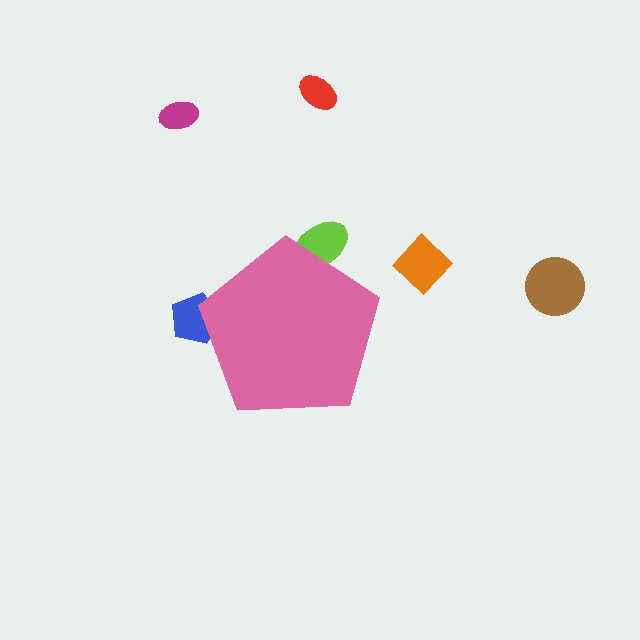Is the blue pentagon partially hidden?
Yes, the blue pentagon is partially hidden behind the pink pentagon.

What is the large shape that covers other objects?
A pink pentagon.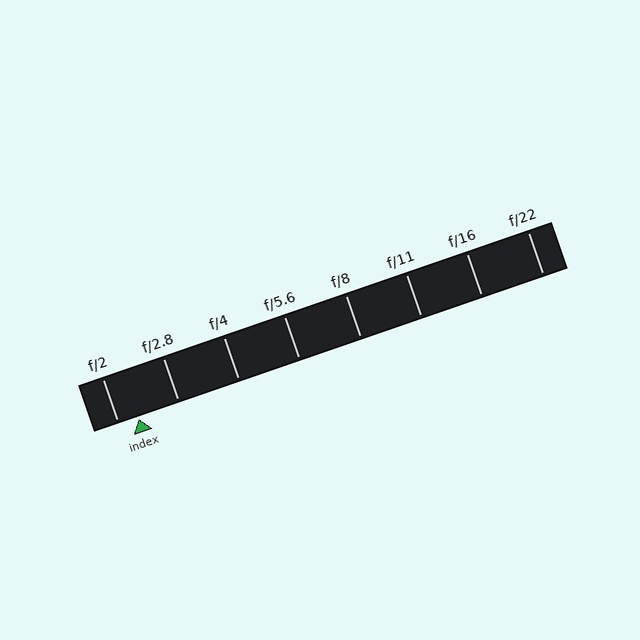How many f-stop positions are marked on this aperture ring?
There are 8 f-stop positions marked.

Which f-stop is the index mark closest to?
The index mark is closest to f/2.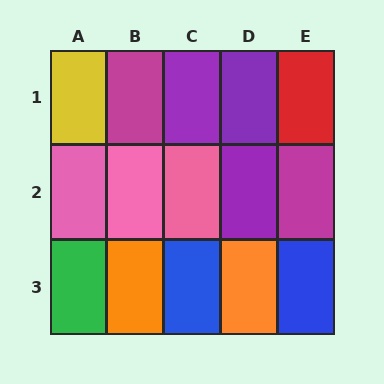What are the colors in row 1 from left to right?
Yellow, magenta, purple, purple, red.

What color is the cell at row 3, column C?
Blue.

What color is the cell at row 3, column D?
Orange.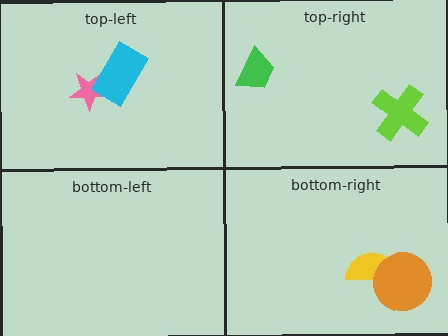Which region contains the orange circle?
The bottom-right region.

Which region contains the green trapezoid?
The top-right region.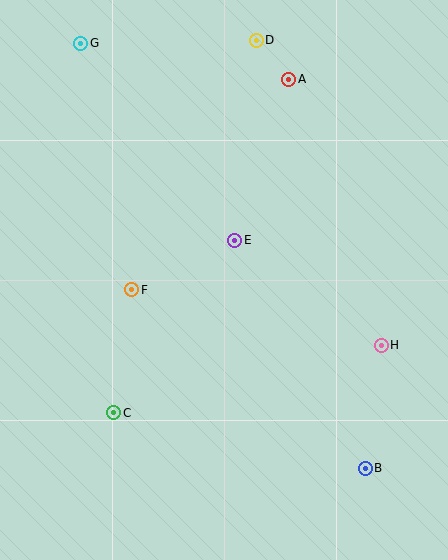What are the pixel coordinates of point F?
Point F is at (132, 290).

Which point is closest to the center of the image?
Point E at (235, 240) is closest to the center.